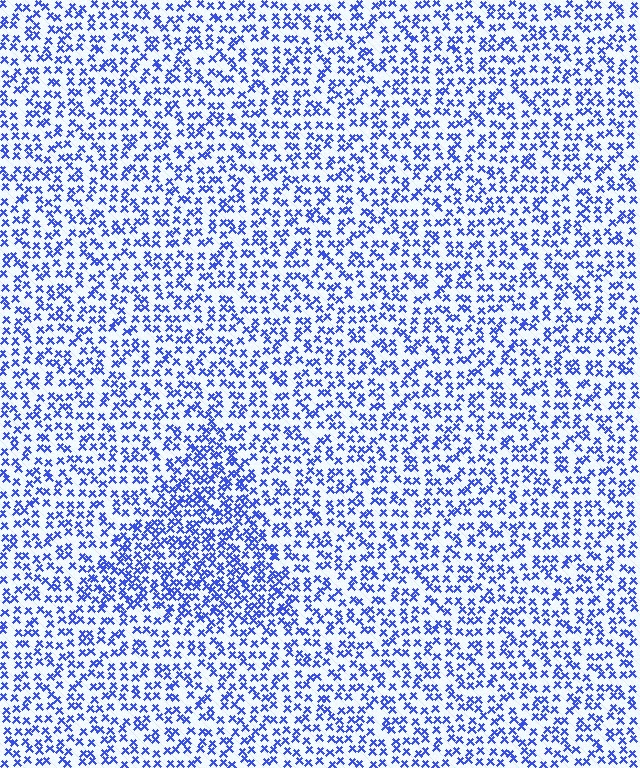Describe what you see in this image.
The image contains small blue elements arranged at two different densities. A triangle-shaped region is visible where the elements are more densely packed than the surrounding area.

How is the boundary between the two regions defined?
The boundary is defined by a change in element density (approximately 1.7x ratio). All elements are the same color, size, and shape.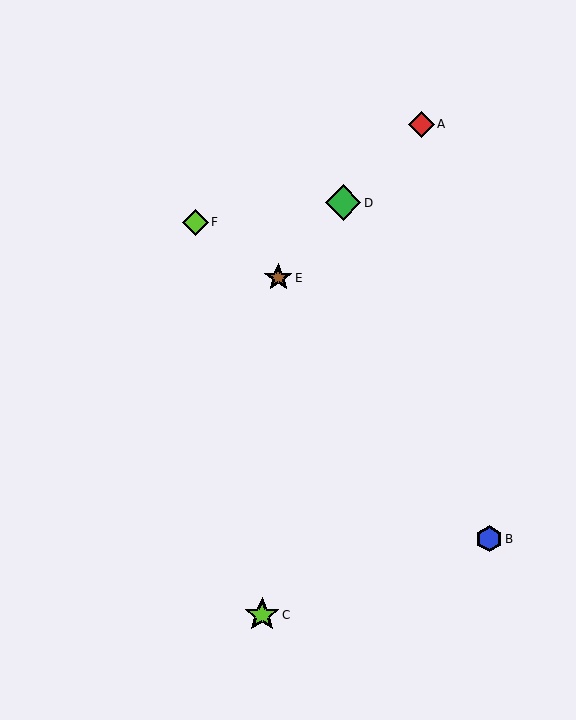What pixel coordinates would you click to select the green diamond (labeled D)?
Click at (343, 203) to select the green diamond D.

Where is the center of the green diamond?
The center of the green diamond is at (343, 203).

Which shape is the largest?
The green diamond (labeled D) is the largest.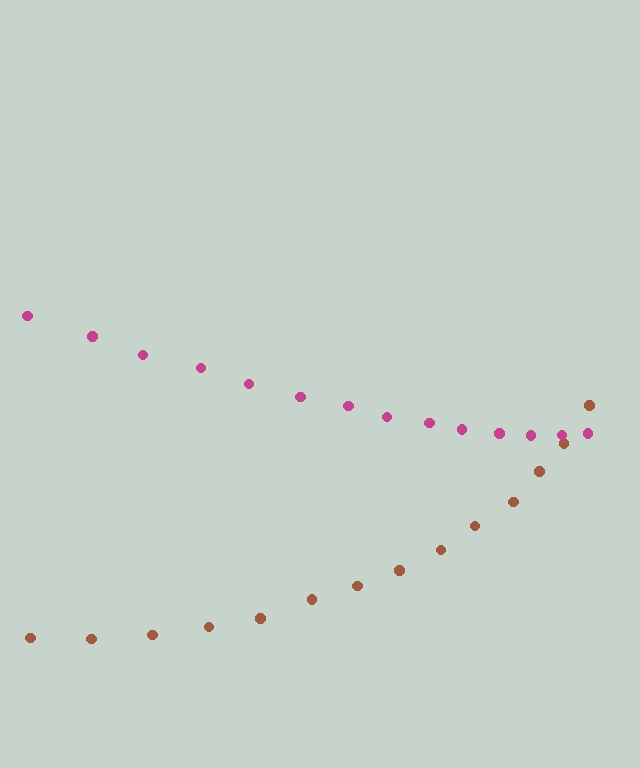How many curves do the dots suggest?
There are 2 distinct paths.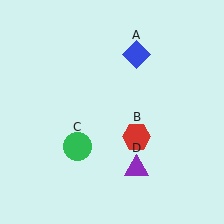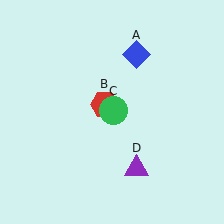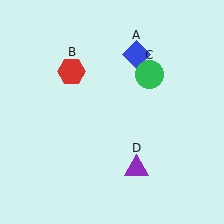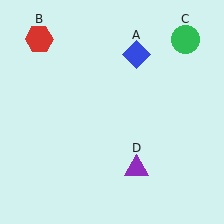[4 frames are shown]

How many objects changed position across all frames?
2 objects changed position: red hexagon (object B), green circle (object C).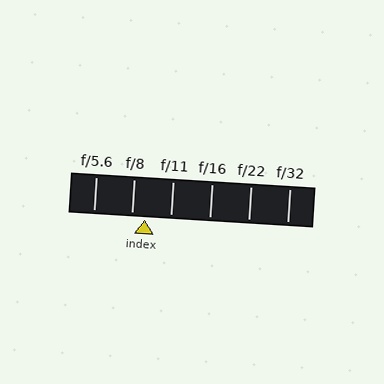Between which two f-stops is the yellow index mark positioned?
The index mark is between f/8 and f/11.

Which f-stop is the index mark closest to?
The index mark is closest to f/8.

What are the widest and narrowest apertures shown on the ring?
The widest aperture shown is f/5.6 and the narrowest is f/32.